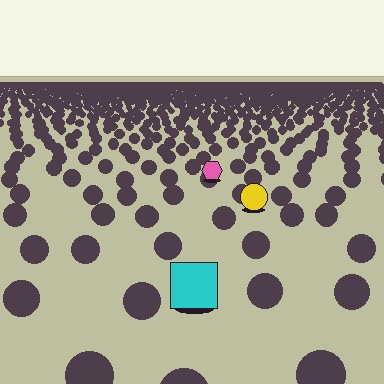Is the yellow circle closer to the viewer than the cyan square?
No. The cyan square is closer — you can tell from the texture gradient: the ground texture is coarser near it.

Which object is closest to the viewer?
The cyan square is closest. The texture marks near it are larger and more spread out.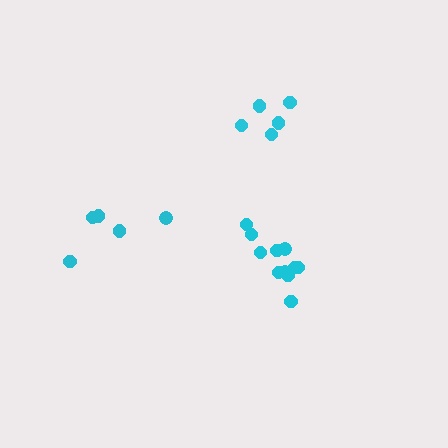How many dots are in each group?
Group 1: 5 dots, Group 2: 5 dots, Group 3: 11 dots (21 total).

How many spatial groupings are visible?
There are 3 spatial groupings.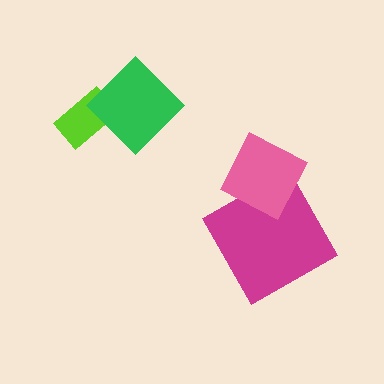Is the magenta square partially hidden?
Yes, it is partially covered by another shape.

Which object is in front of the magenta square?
The pink diamond is in front of the magenta square.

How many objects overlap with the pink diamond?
1 object overlaps with the pink diamond.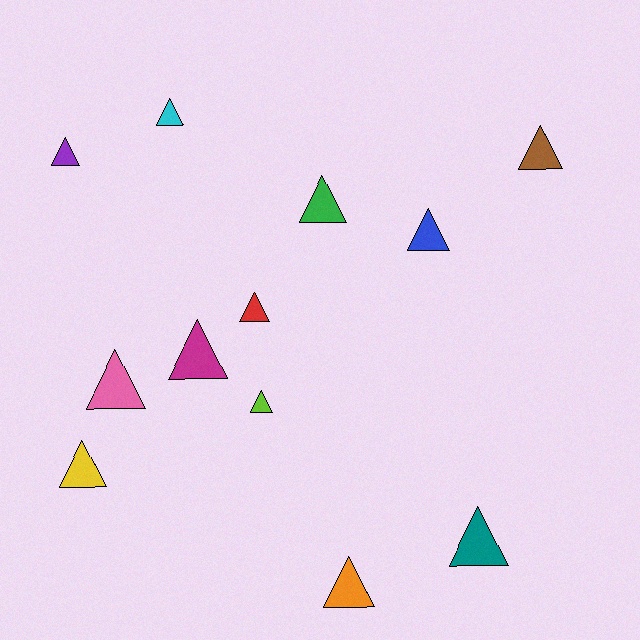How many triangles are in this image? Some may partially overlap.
There are 12 triangles.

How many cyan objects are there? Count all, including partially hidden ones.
There is 1 cyan object.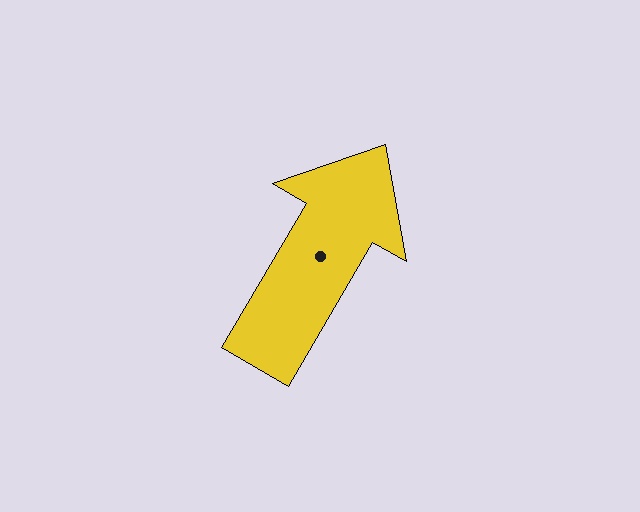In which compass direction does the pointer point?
Northeast.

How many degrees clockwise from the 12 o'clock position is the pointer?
Approximately 30 degrees.